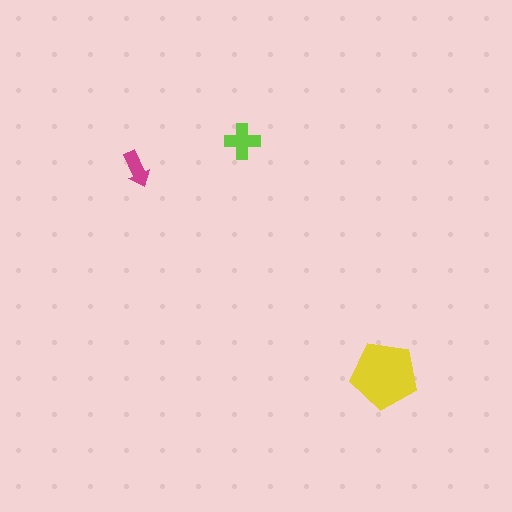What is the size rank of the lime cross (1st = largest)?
2nd.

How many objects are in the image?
There are 3 objects in the image.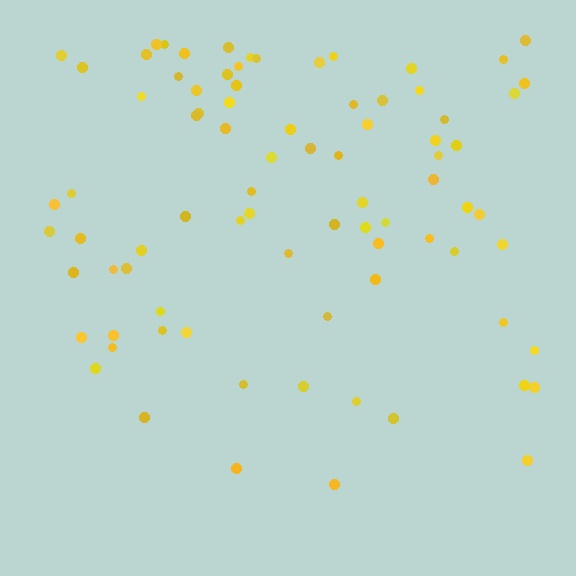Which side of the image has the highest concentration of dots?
The top.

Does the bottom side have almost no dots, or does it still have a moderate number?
Still a moderate number, just noticeably fewer than the top.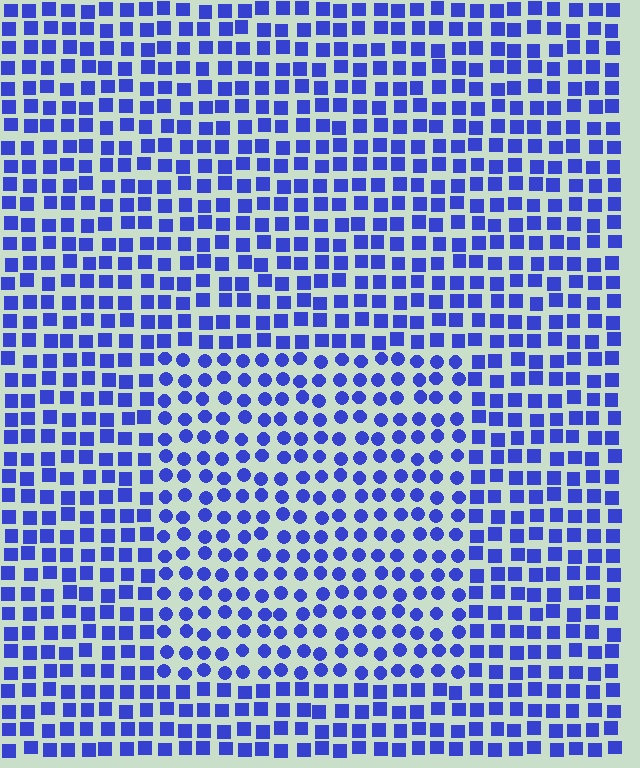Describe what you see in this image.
The image is filled with small blue elements arranged in a uniform grid. A rectangle-shaped region contains circles, while the surrounding area contains squares. The boundary is defined purely by the change in element shape.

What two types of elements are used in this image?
The image uses circles inside the rectangle region and squares outside it.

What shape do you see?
I see a rectangle.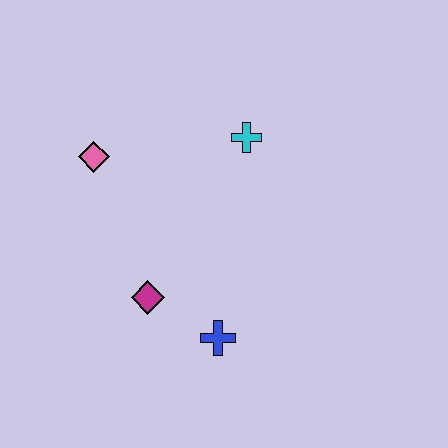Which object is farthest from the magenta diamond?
The cyan cross is farthest from the magenta diamond.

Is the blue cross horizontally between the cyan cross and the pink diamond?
Yes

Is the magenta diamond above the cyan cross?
No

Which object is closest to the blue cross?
The magenta diamond is closest to the blue cross.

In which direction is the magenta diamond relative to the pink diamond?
The magenta diamond is below the pink diamond.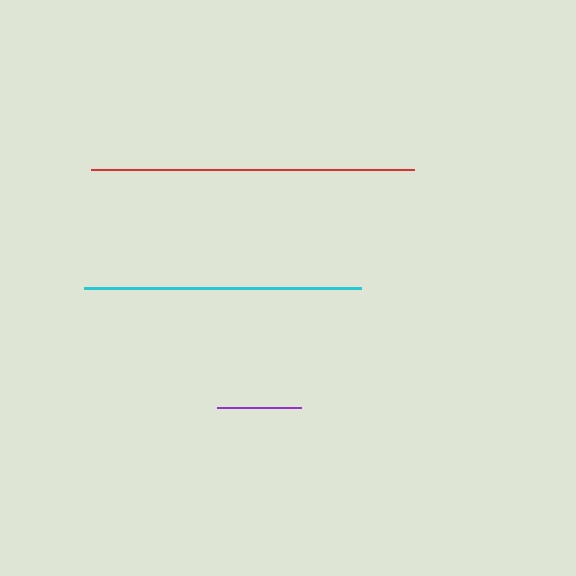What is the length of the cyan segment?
The cyan segment is approximately 278 pixels long.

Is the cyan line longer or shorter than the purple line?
The cyan line is longer than the purple line.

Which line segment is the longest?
The red line is the longest at approximately 322 pixels.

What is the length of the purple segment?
The purple segment is approximately 84 pixels long.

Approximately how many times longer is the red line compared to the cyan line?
The red line is approximately 1.2 times the length of the cyan line.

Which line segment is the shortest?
The purple line is the shortest at approximately 84 pixels.